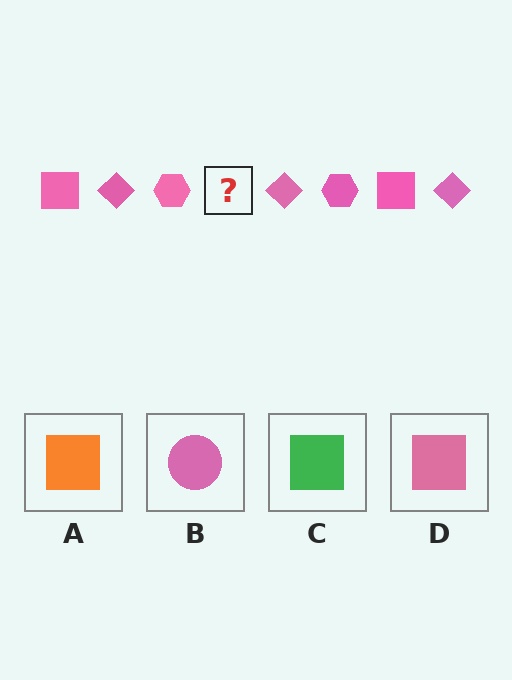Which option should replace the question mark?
Option D.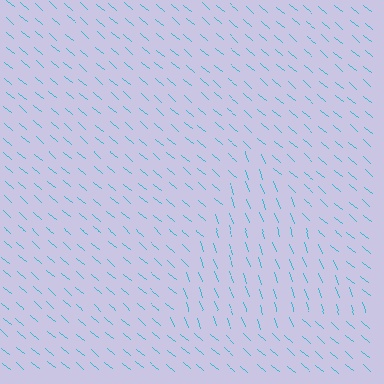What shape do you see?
I see a triangle.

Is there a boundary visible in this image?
Yes, there is a texture boundary formed by a change in line orientation.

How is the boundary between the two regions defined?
The boundary is defined purely by a change in line orientation (approximately 30 degrees difference). All lines are the same color and thickness.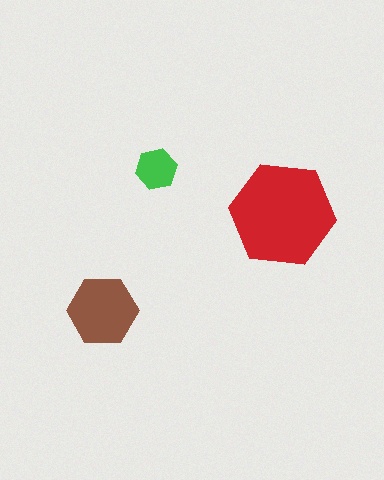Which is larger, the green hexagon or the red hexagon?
The red one.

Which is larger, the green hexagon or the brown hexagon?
The brown one.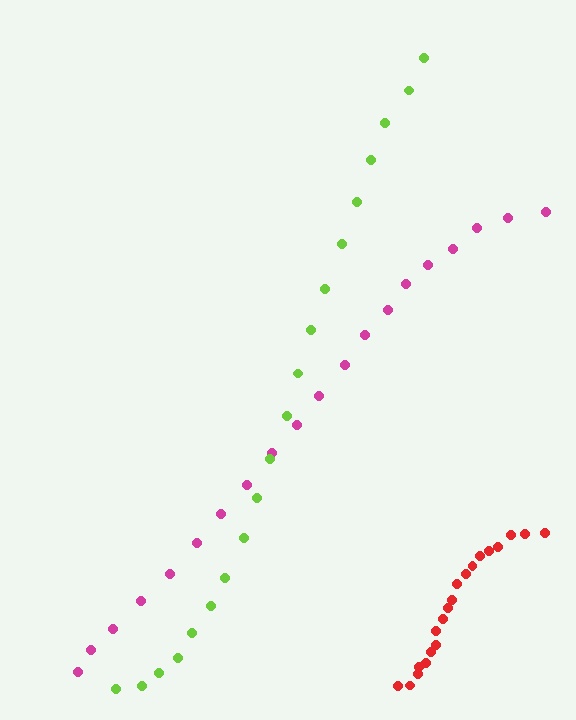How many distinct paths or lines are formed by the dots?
There are 3 distinct paths.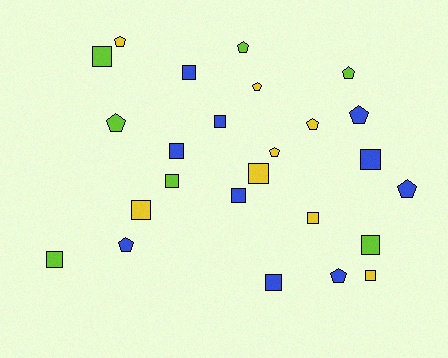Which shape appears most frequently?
Square, with 14 objects.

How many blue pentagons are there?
There are 4 blue pentagons.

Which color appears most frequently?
Blue, with 10 objects.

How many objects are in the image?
There are 25 objects.